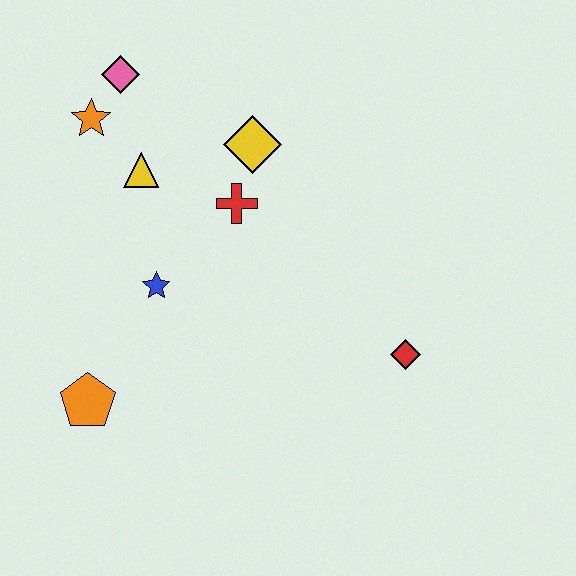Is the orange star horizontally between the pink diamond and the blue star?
No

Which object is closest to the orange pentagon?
The blue star is closest to the orange pentagon.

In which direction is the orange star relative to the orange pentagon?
The orange star is above the orange pentagon.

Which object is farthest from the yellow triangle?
The red diamond is farthest from the yellow triangle.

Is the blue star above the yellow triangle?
No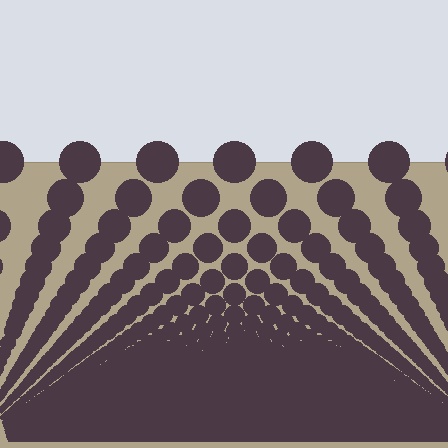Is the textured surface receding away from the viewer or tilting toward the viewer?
The surface appears to tilt toward the viewer. Texture elements get larger and sparser toward the top.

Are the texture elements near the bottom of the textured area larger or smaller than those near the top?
Smaller. The gradient is inverted — elements near the bottom are smaller and denser.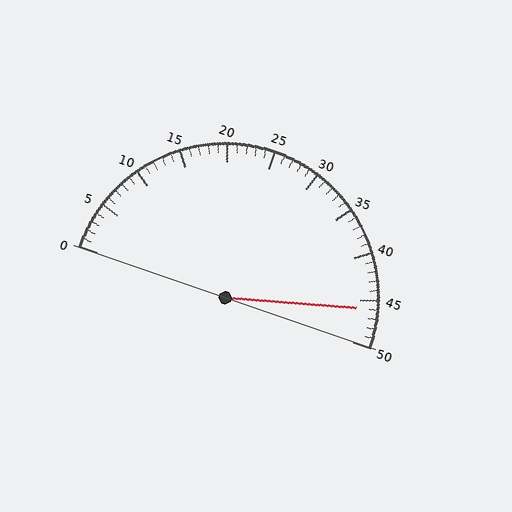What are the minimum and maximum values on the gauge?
The gauge ranges from 0 to 50.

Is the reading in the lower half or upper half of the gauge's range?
The reading is in the upper half of the range (0 to 50).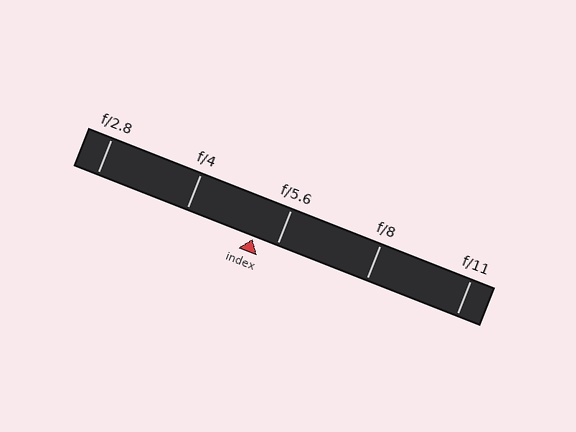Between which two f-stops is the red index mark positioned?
The index mark is between f/4 and f/5.6.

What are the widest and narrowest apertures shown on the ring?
The widest aperture shown is f/2.8 and the narrowest is f/11.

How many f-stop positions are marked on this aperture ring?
There are 5 f-stop positions marked.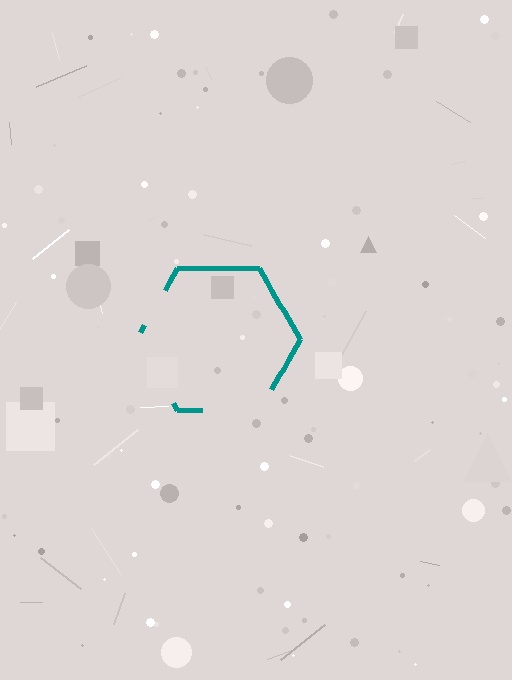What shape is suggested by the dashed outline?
The dashed outline suggests a hexagon.